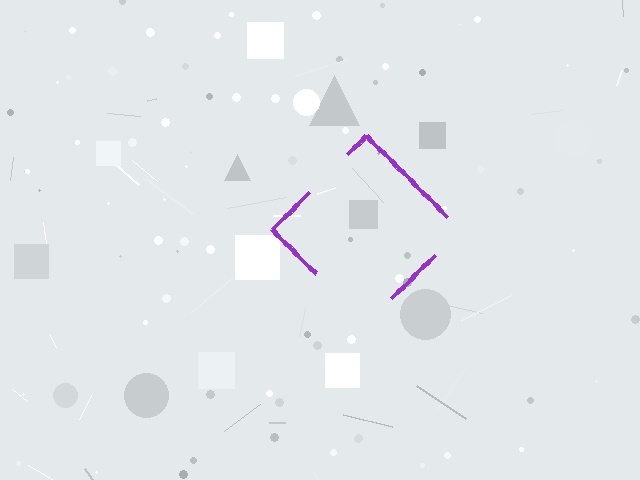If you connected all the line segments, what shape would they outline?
They would outline a diamond.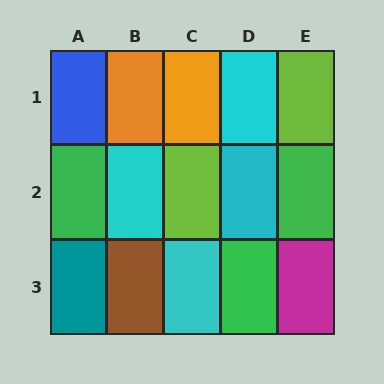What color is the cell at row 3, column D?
Green.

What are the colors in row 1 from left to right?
Blue, orange, orange, cyan, lime.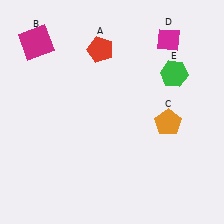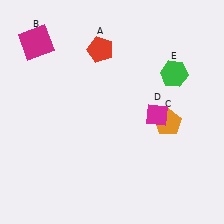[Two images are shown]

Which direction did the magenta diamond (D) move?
The magenta diamond (D) moved down.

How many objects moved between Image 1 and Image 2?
1 object moved between the two images.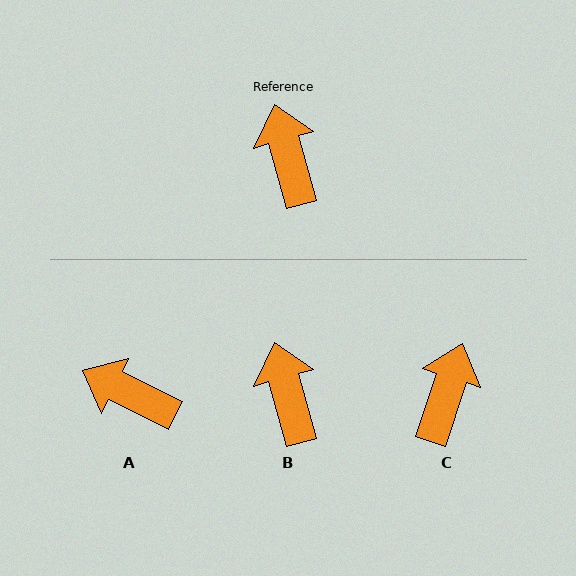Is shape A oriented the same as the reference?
No, it is off by about 49 degrees.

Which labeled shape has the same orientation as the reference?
B.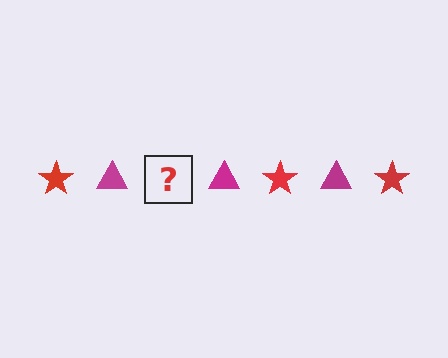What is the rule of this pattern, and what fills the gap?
The rule is that the pattern alternates between red star and magenta triangle. The gap should be filled with a red star.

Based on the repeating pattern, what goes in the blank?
The blank should be a red star.